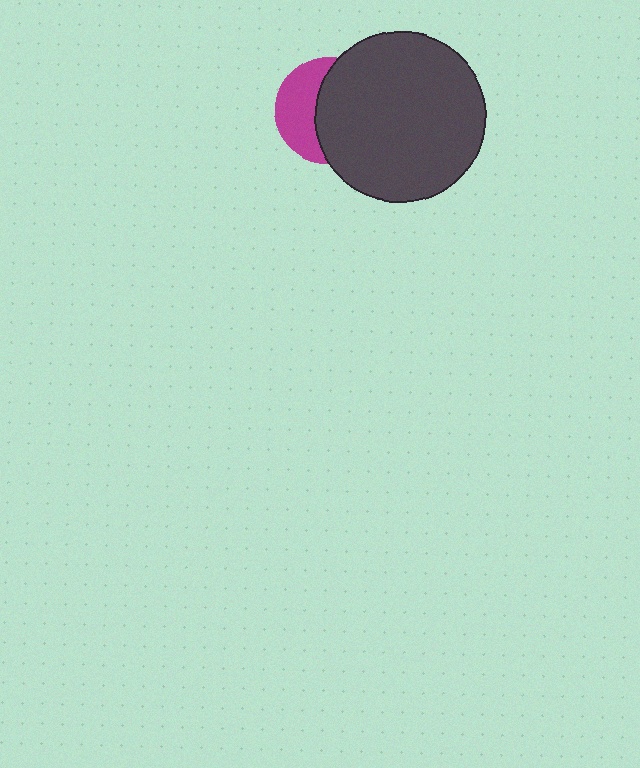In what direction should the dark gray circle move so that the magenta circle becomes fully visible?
The dark gray circle should move right. That is the shortest direction to clear the overlap and leave the magenta circle fully visible.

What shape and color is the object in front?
The object in front is a dark gray circle.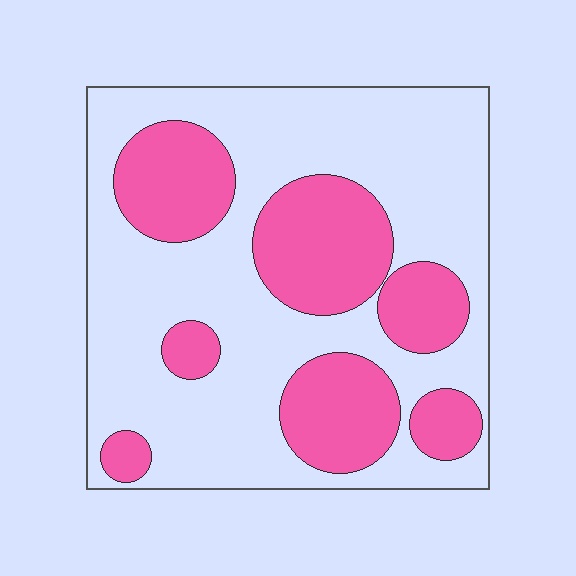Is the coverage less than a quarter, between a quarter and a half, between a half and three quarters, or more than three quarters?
Between a quarter and a half.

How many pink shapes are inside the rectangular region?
7.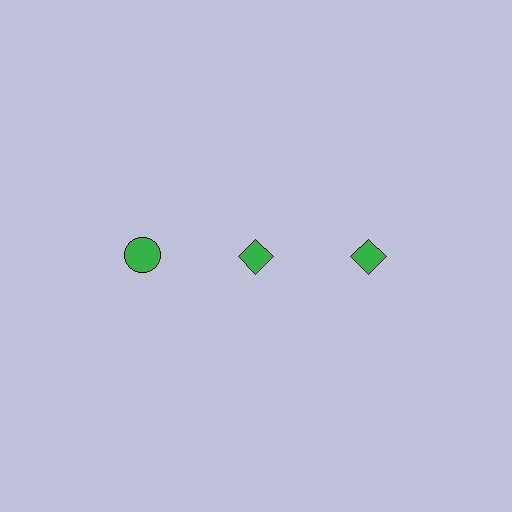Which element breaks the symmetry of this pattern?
The green circle in the top row, leftmost column breaks the symmetry. All other shapes are green diamonds.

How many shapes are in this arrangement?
There are 3 shapes arranged in a grid pattern.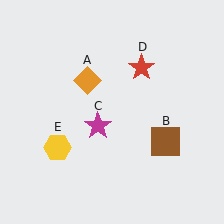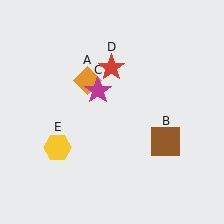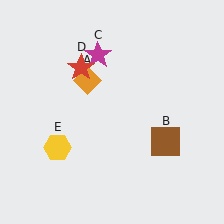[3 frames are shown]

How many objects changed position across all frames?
2 objects changed position: magenta star (object C), red star (object D).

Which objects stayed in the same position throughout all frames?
Orange diamond (object A) and brown square (object B) and yellow hexagon (object E) remained stationary.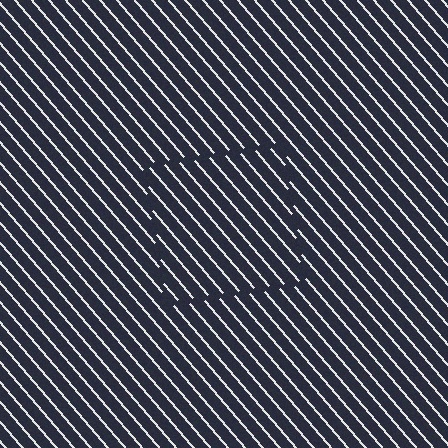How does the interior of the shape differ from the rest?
The interior of the shape contains the same grating, shifted by half a period — the contour is defined by the phase discontinuity where line-ends from the inner and outer gratings abut.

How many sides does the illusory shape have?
4 sides — the line-ends trace a square.